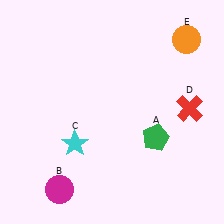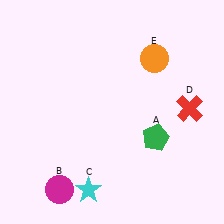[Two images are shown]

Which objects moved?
The objects that moved are: the cyan star (C), the orange circle (E).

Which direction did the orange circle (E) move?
The orange circle (E) moved left.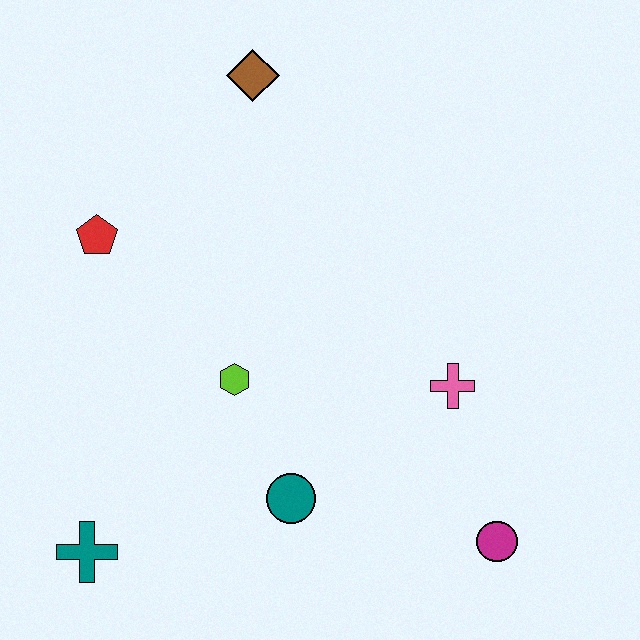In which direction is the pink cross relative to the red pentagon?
The pink cross is to the right of the red pentagon.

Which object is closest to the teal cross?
The teal circle is closest to the teal cross.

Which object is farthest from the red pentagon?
The magenta circle is farthest from the red pentagon.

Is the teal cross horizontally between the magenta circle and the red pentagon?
No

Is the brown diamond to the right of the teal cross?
Yes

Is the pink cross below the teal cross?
No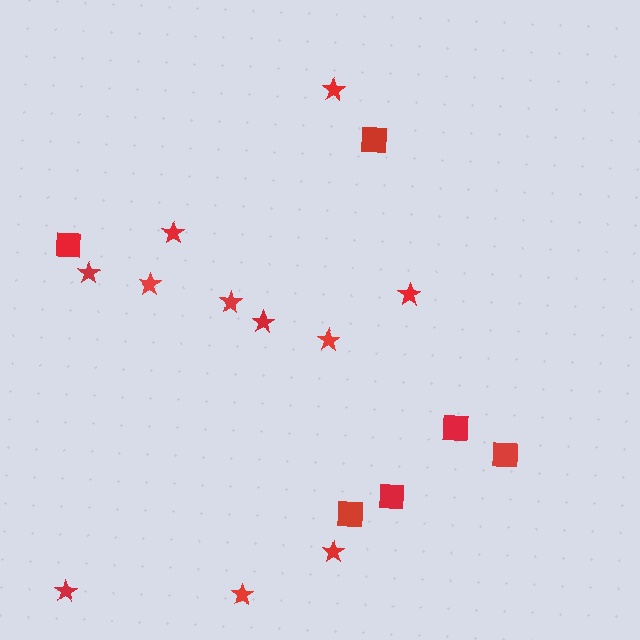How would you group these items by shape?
There are 2 groups: one group of stars (11) and one group of squares (6).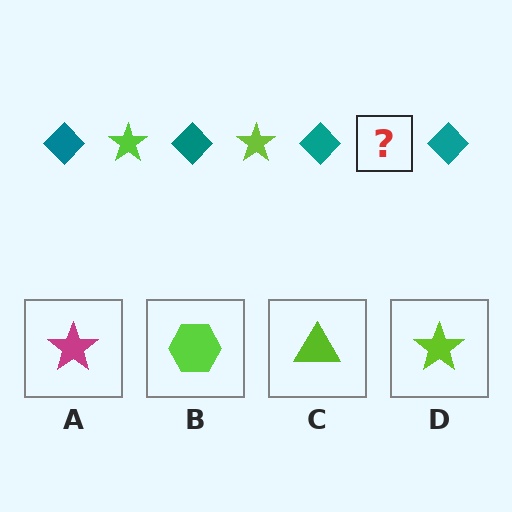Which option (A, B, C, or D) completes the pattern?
D.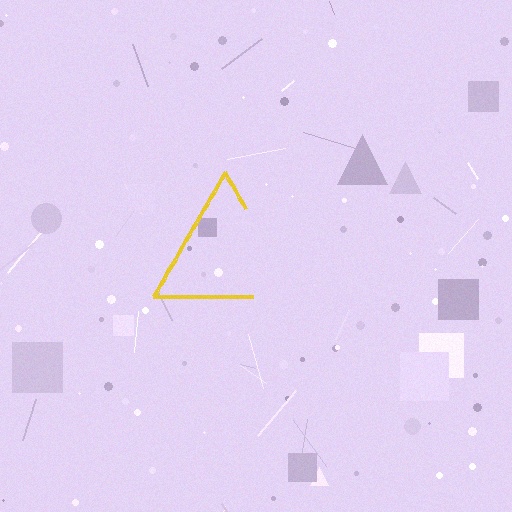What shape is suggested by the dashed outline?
The dashed outline suggests a triangle.